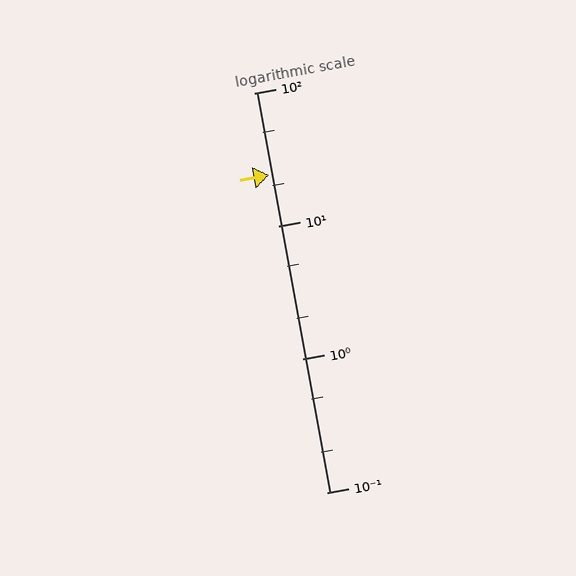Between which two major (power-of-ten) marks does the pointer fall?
The pointer is between 10 and 100.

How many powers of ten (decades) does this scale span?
The scale spans 3 decades, from 0.1 to 100.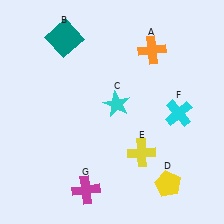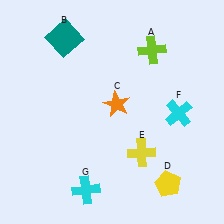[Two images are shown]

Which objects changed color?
A changed from orange to lime. C changed from cyan to orange. G changed from magenta to cyan.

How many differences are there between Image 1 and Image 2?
There are 3 differences between the two images.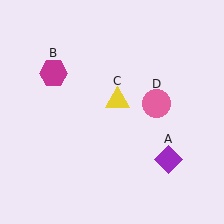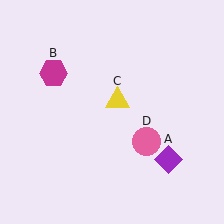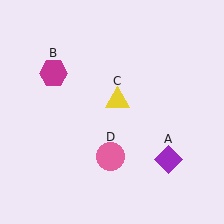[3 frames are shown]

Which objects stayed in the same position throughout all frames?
Purple diamond (object A) and magenta hexagon (object B) and yellow triangle (object C) remained stationary.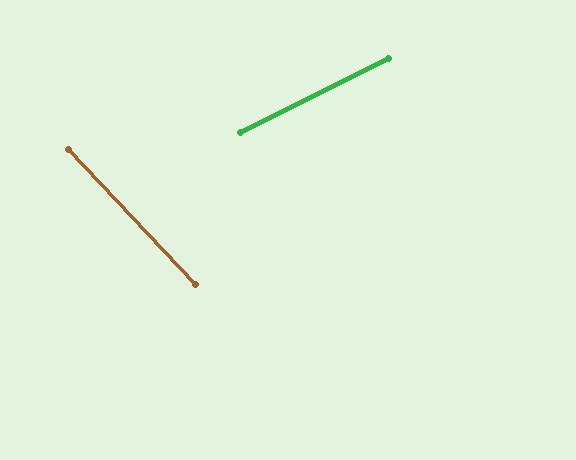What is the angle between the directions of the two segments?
Approximately 73 degrees.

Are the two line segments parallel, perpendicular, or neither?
Neither parallel nor perpendicular — they differ by about 73°.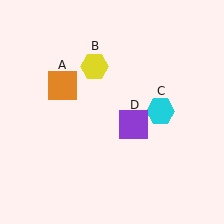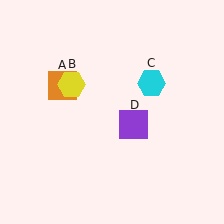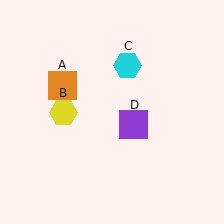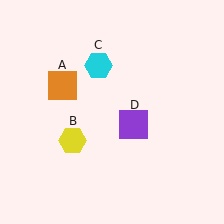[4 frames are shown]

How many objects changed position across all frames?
2 objects changed position: yellow hexagon (object B), cyan hexagon (object C).